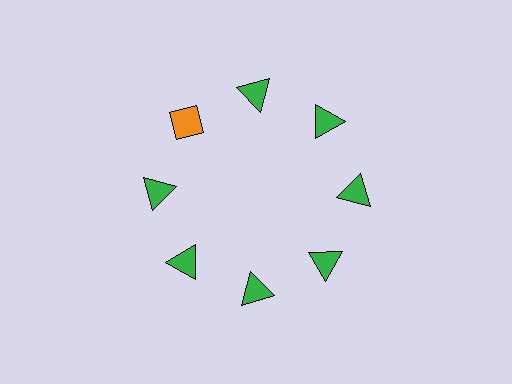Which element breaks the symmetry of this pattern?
The orange diamond at roughly the 10 o'clock position breaks the symmetry. All other shapes are green triangles.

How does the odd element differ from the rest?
It differs in both color (orange instead of green) and shape (diamond instead of triangle).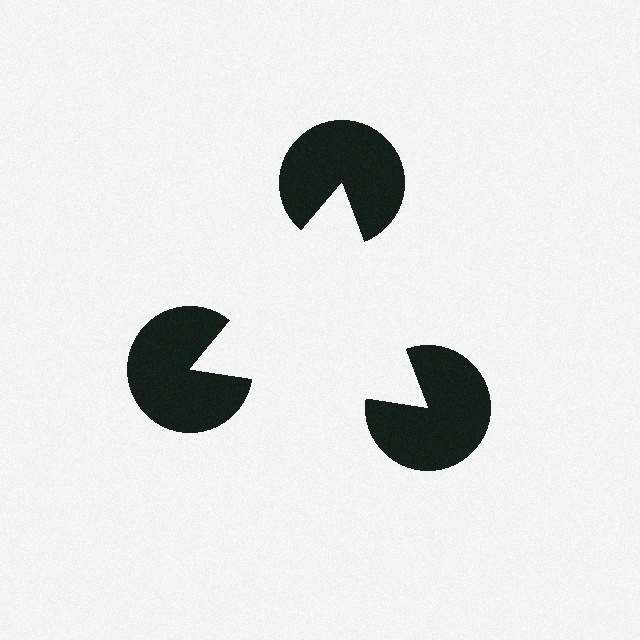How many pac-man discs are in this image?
There are 3 — one at each vertex of the illusory triangle.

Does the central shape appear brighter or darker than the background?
It typically appears slightly brighter than the background, even though no actual brightness change is drawn.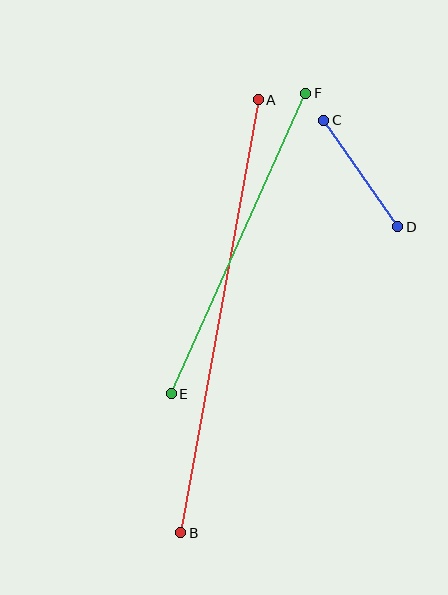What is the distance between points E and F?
The distance is approximately 329 pixels.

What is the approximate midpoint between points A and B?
The midpoint is at approximately (219, 316) pixels.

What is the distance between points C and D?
The distance is approximately 130 pixels.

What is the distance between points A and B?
The distance is approximately 440 pixels.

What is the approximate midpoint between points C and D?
The midpoint is at approximately (361, 174) pixels.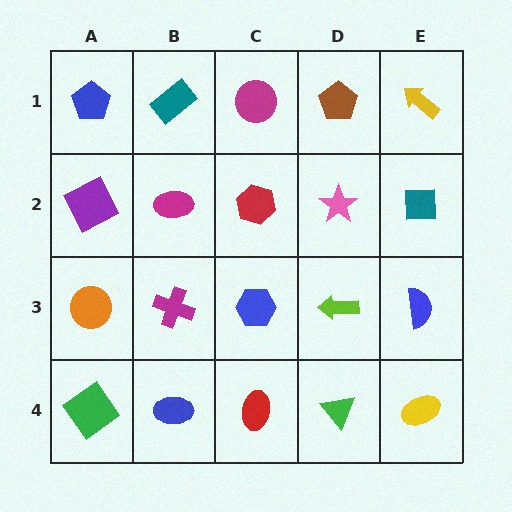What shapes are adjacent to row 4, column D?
A lime arrow (row 3, column D), a red ellipse (row 4, column C), a yellow ellipse (row 4, column E).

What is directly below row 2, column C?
A blue hexagon.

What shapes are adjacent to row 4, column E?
A blue semicircle (row 3, column E), a green triangle (row 4, column D).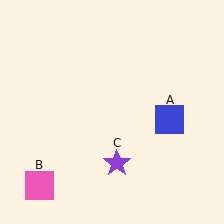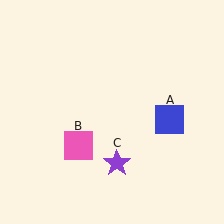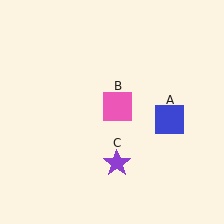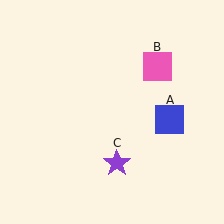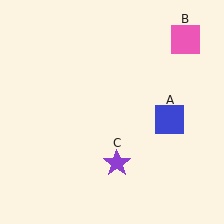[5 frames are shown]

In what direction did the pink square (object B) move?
The pink square (object B) moved up and to the right.